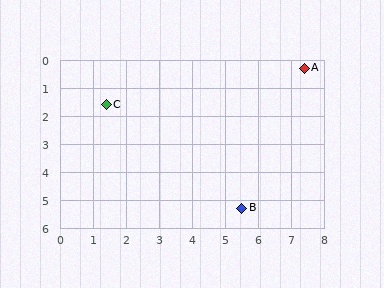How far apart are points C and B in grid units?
Points C and B are about 5.5 grid units apart.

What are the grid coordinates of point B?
Point B is at approximately (5.5, 5.3).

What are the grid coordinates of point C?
Point C is at approximately (1.4, 1.6).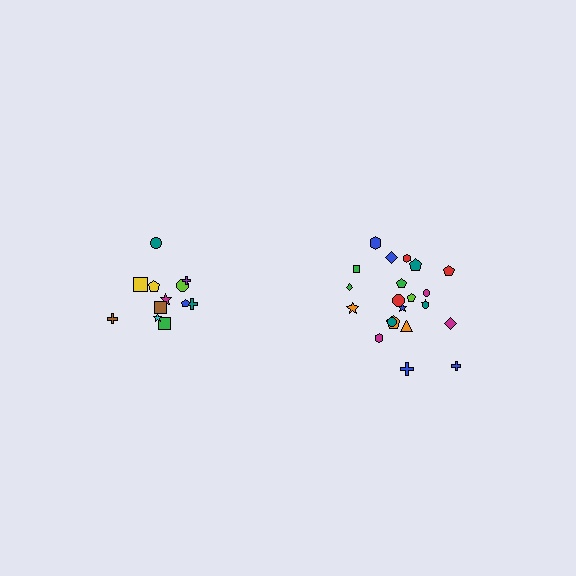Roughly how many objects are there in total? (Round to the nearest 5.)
Roughly 35 objects in total.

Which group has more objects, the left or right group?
The right group.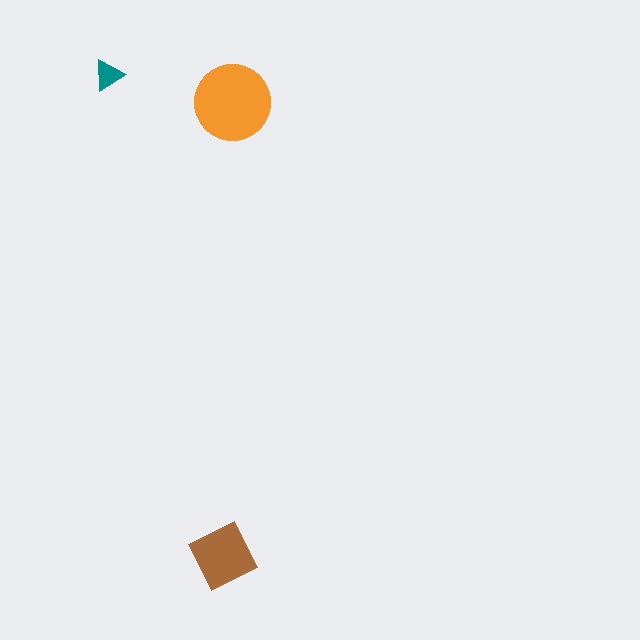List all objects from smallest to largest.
The teal triangle, the brown square, the orange circle.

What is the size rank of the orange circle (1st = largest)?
1st.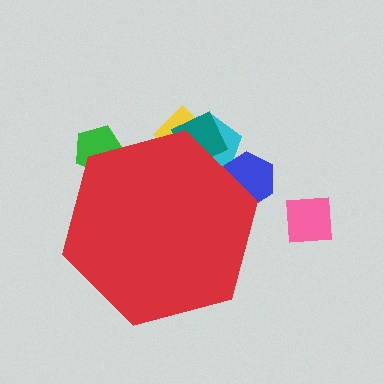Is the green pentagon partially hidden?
Yes, the green pentagon is partially hidden behind the red hexagon.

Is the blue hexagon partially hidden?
Yes, the blue hexagon is partially hidden behind the red hexagon.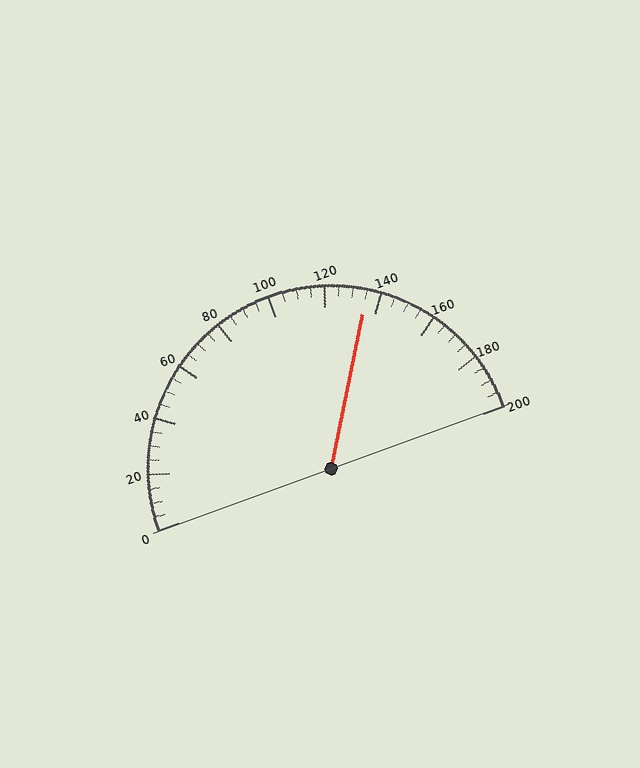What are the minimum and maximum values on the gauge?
The gauge ranges from 0 to 200.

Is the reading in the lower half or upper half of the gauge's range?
The reading is in the upper half of the range (0 to 200).